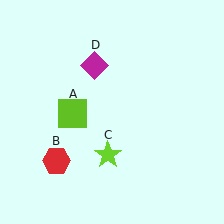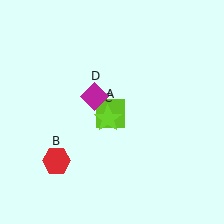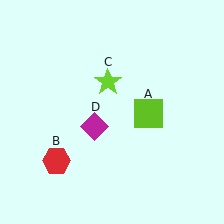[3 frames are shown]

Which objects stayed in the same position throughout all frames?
Red hexagon (object B) remained stationary.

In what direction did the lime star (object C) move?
The lime star (object C) moved up.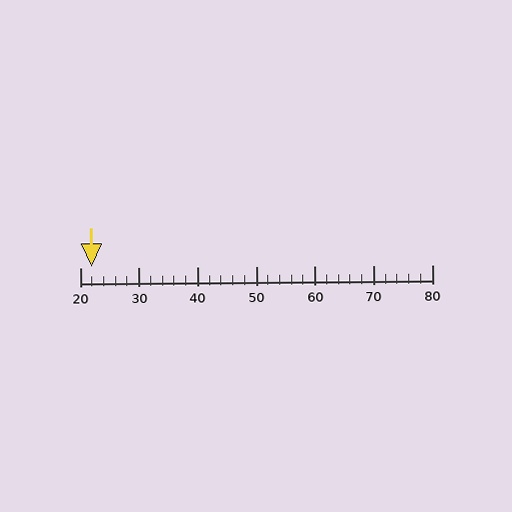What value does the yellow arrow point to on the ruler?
The yellow arrow points to approximately 22.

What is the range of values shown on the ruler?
The ruler shows values from 20 to 80.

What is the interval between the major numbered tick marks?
The major tick marks are spaced 10 units apart.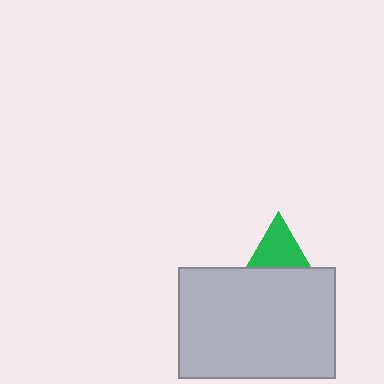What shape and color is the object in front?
The object in front is a light gray rectangle.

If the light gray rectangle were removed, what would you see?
You would see the complete green triangle.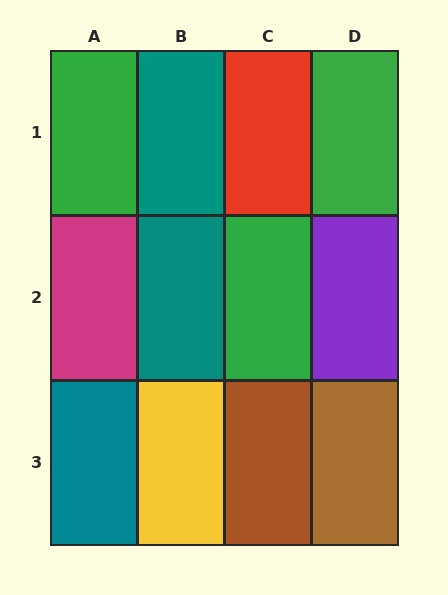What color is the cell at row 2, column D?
Purple.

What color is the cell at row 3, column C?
Brown.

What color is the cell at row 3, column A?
Teal.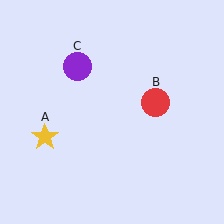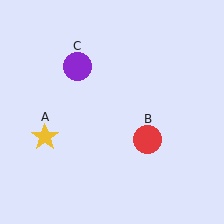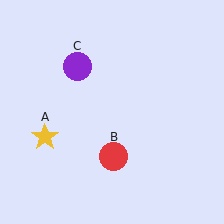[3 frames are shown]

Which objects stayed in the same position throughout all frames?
Yellow star (object A) and purple circle (object C) remained stationary.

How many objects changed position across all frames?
1 object changed position: red circle (object B).